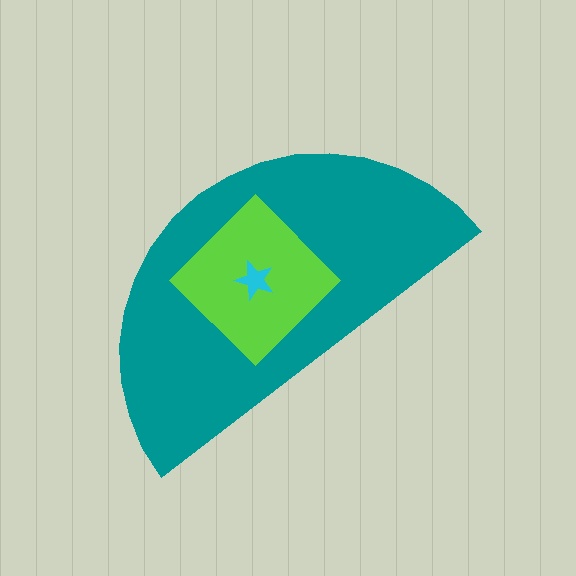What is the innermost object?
The cyan star.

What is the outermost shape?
The teal semicircle.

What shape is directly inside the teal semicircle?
The lime diamond.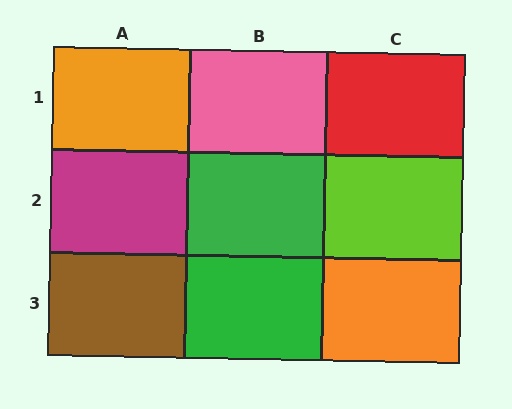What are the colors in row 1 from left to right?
Orange, pink, red.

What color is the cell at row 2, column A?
Magenta.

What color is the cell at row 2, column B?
Green.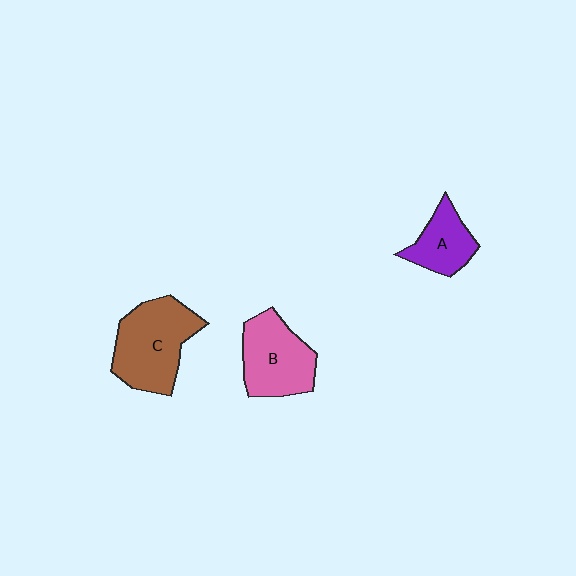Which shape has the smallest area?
Shape A (purple).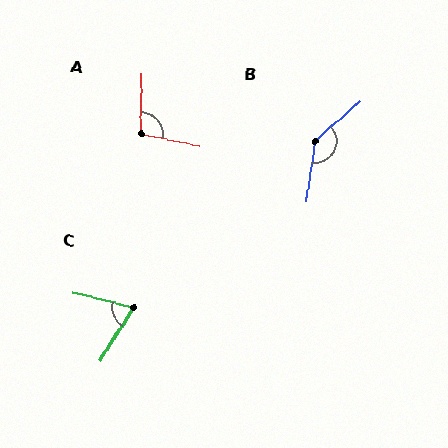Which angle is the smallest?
C, at approximately 71 degrees.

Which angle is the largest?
B, at approximately 140 degrees.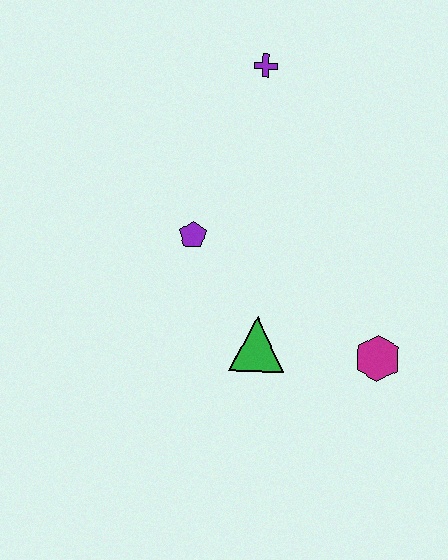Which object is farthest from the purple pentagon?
The magenta hexagon is farthest from the purple pentagon.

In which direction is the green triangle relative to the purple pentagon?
The green triangle is below the purple pentagon.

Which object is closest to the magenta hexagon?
The green triangle is closest to the magenta hexagon.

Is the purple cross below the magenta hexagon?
No